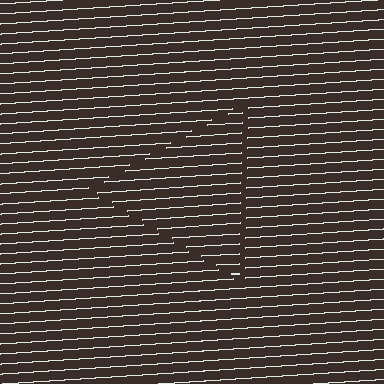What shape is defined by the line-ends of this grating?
An illusory triangle. The interior of the shape contains the same grating, shifted by half a period — the contour is defined by the phase discontinuity where line-ends from the inner and outer gratings abut.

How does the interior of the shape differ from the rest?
The interior of the shape contains the same grating, shifted by half a period — the contour is defined by the phase discontinuity where line-ends from the inner and outer gratings abut.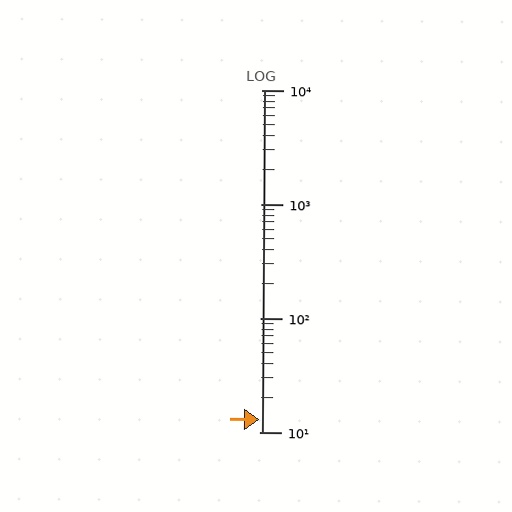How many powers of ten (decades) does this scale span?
The scale spans 3 decades, from 10 to 10000.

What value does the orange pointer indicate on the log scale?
The pointer indicates approximately 13.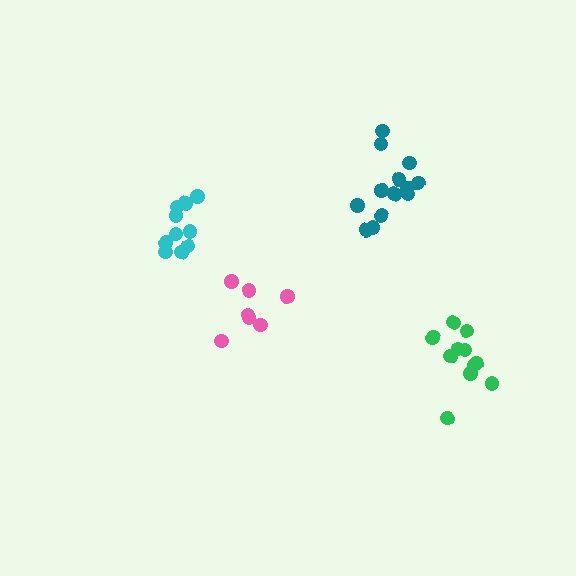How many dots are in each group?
Group 1: 13 dots, Group 2: 10 dots, Group 3: 11 dots, Group 4: 7 dots (41 total).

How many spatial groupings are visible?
There are 4 spatial groupings.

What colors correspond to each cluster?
The clusters are colored: teal, cyan, green, pink.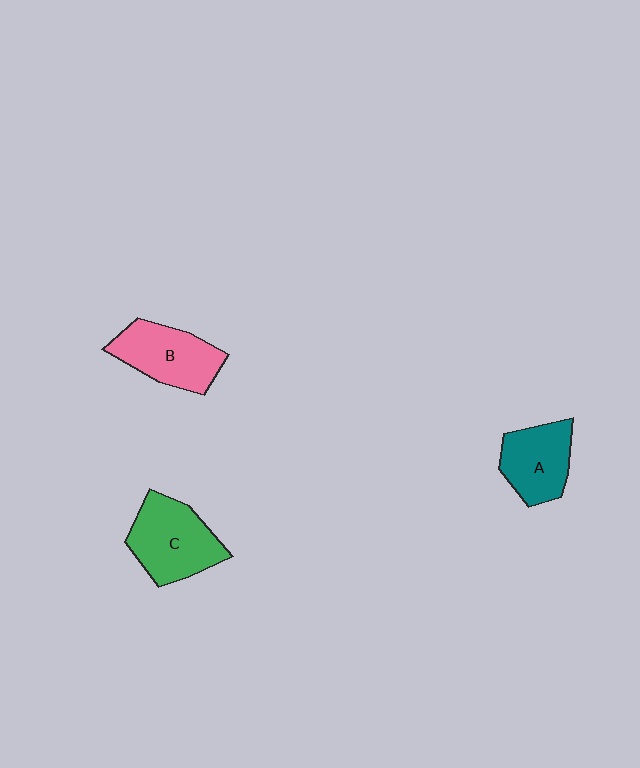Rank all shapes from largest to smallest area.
From largest to smallest: C (green), B (pink), A (teal).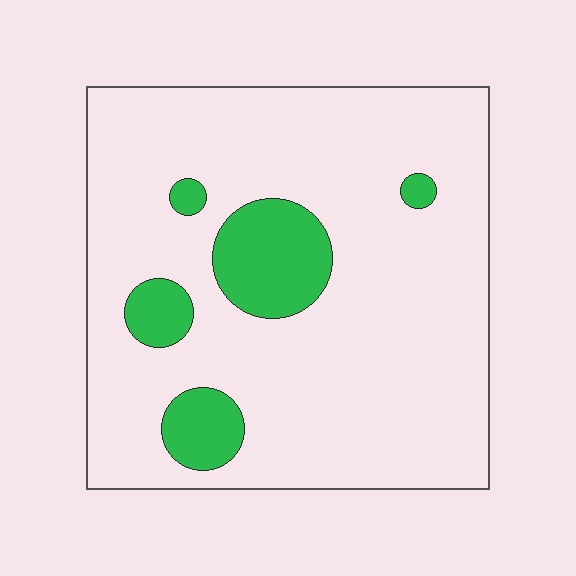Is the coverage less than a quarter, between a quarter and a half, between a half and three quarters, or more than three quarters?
Less than a quarter.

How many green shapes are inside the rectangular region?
5.